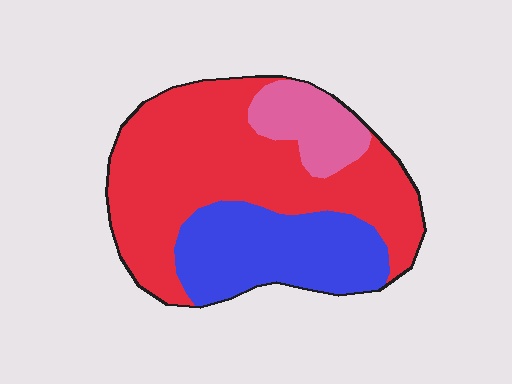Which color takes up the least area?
Pink, at roughly 15%.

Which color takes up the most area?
Red, at roughly 60%.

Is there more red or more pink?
Red.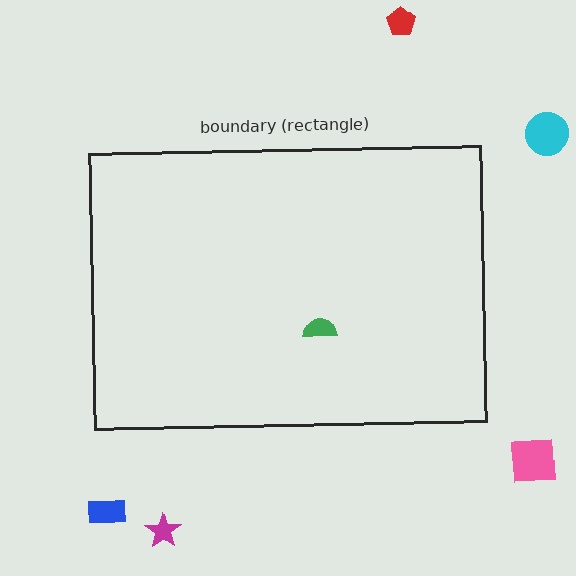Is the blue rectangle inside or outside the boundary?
Outside.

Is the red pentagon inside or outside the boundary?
Outside.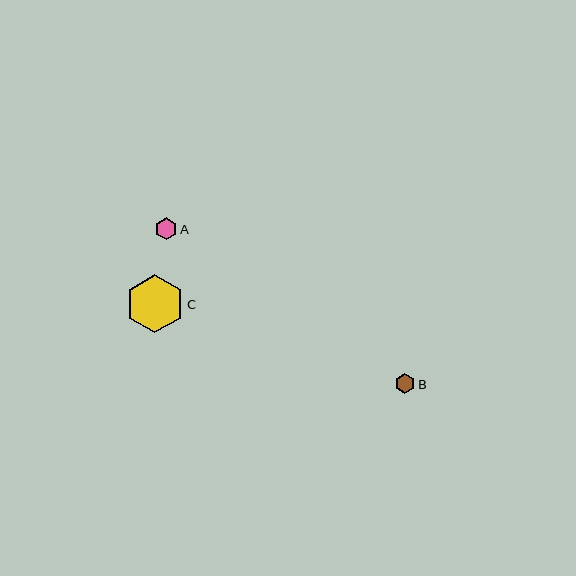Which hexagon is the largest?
Hexagon C is the largest with a size of approximately 58 pixels.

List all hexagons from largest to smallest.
From largest to smallest: C, A, B.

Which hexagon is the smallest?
Hexagon B is the smallest with a size of approximately 20 pixels.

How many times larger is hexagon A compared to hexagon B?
Hexagon A is approximately 1.1 times the size of hexagon B.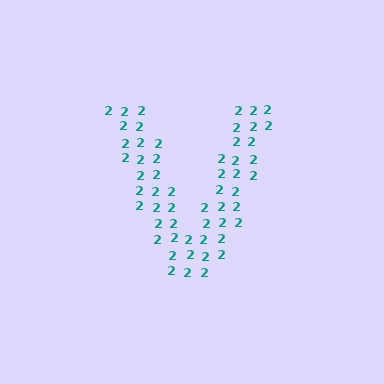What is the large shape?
The large shape is the letter V.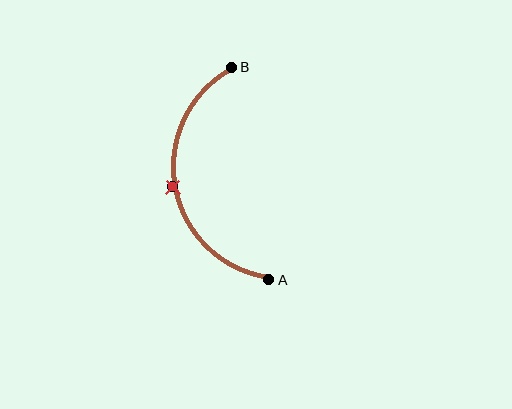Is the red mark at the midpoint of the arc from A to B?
Yes. The red mark lies on the arc at equal arc-length from both A and B — it is the arc midpoint.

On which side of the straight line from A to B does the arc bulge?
The arc bulges to the left of the straight line connecting A and B.